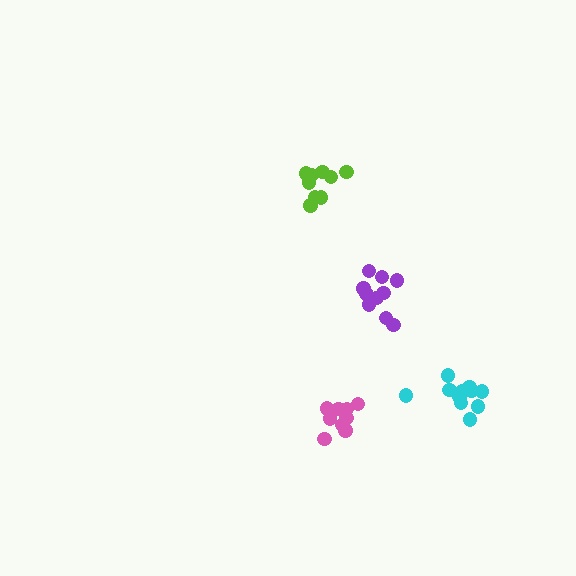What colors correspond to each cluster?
The clusters are colored: purple, cyan, lime, pink.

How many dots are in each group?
Group 1: 10 dots, Group 2: 11 dots, Group 3: 10 dots, Group 4: 9 dots (40 total).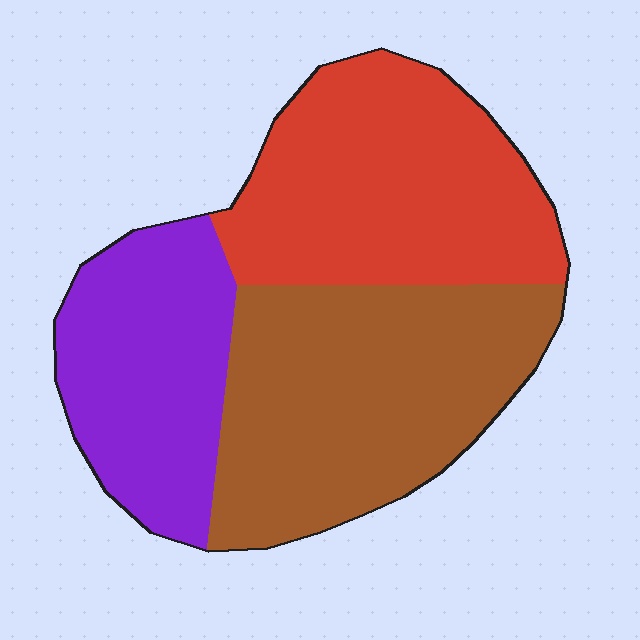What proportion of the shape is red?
Red covers around 35% of the shape.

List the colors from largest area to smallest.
From largest to smallest: brown, red, purple.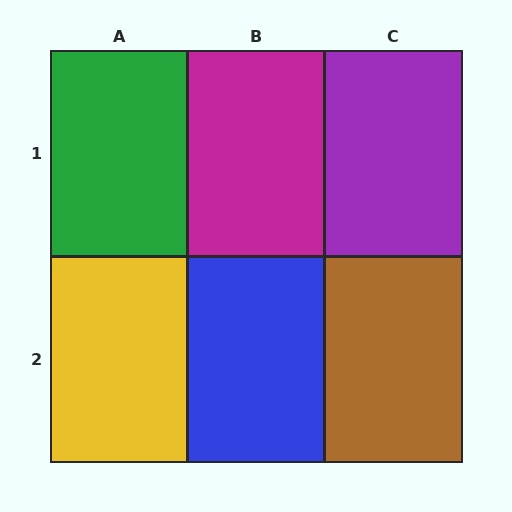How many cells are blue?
1 cell is blue.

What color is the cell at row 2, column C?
Brown.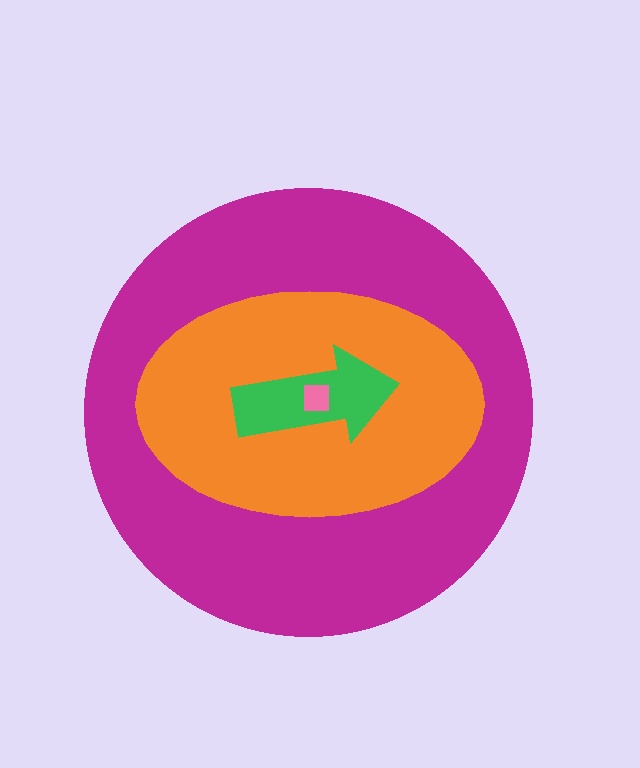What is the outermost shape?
The magenta circle.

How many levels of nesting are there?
4.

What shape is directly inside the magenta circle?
The orange ellipse.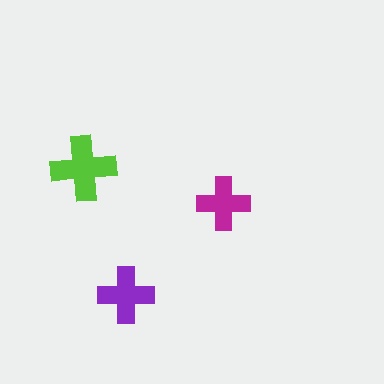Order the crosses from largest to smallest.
the lime one, the purple one, the magenta one.